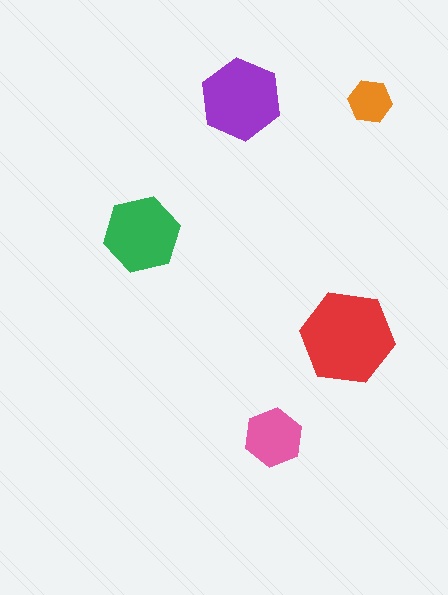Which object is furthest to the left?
The green hexagon is leftmost.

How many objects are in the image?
There are 5 objects in the image.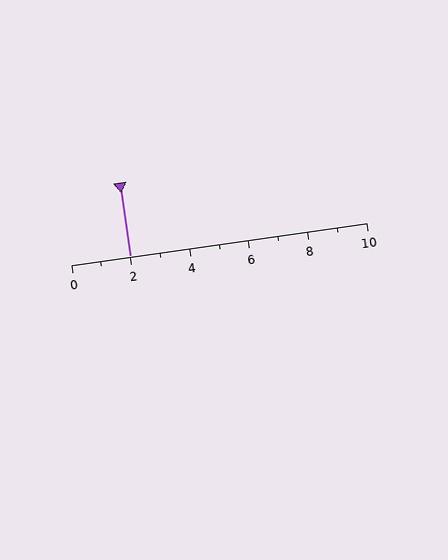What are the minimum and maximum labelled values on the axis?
The axis runs from 0 to 10.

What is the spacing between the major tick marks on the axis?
The major ticks are spaced 2 apart.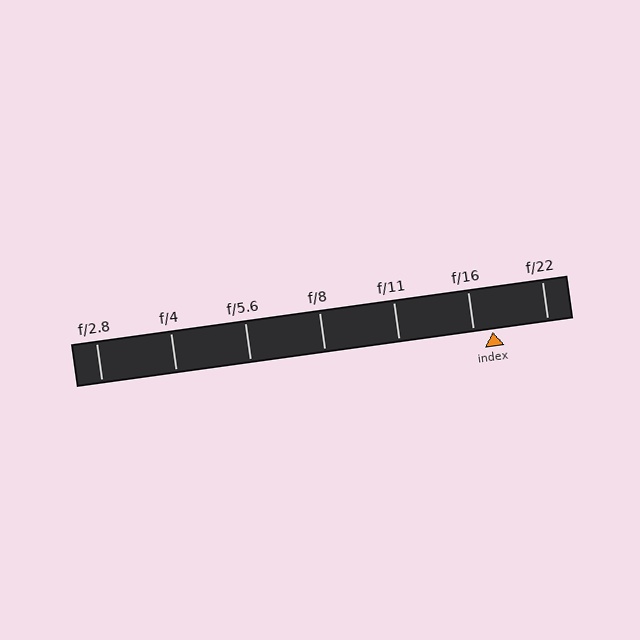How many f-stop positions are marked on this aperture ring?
There are 7 f-stop positions marked.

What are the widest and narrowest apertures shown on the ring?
The widest aperture shown is f/2.8 and the narrowest is f/22.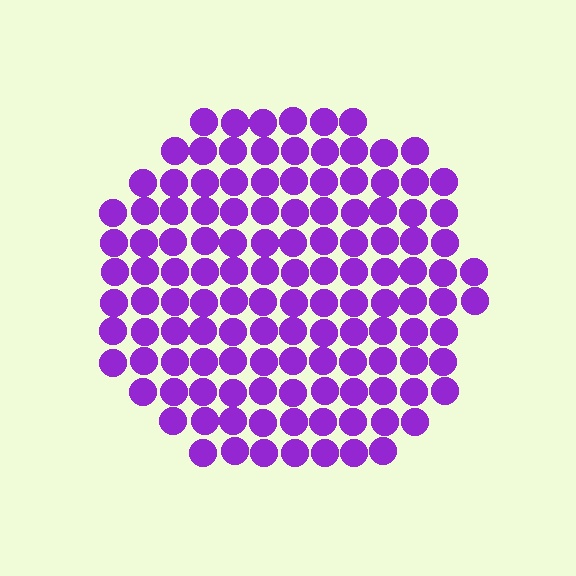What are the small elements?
The small elements are circles.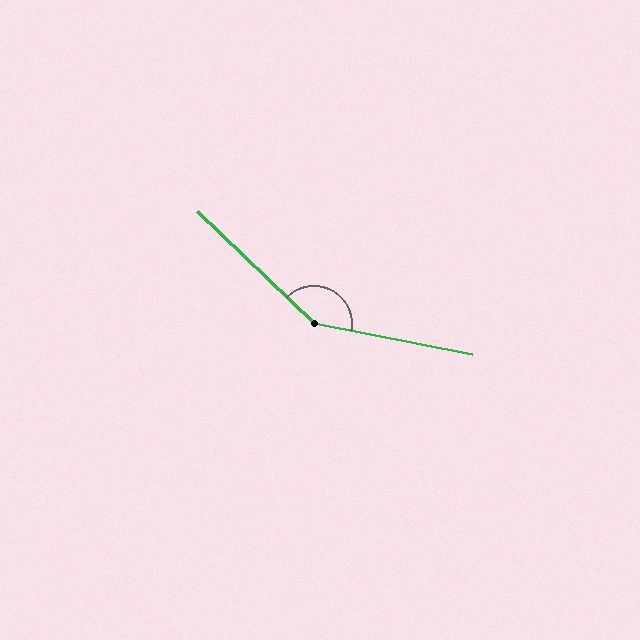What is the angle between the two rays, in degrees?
Approximately 147 degrees.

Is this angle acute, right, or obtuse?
It is obtuse.